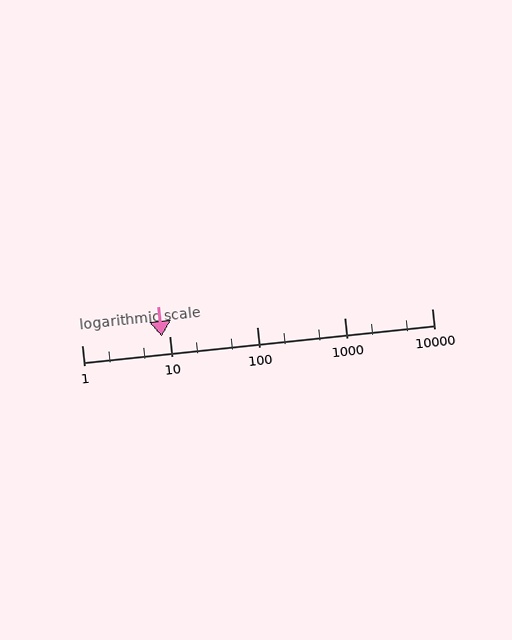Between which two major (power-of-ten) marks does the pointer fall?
The pointer is between 1 and 10.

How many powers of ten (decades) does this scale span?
The scale spans 4 decades, from 1 to 10000.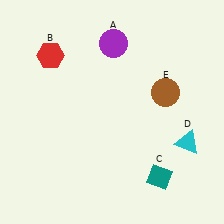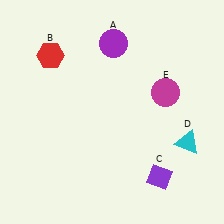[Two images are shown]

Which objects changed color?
C changed from teal to purple. E changed from brown to magenta.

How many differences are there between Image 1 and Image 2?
There are 2 differences between the two images.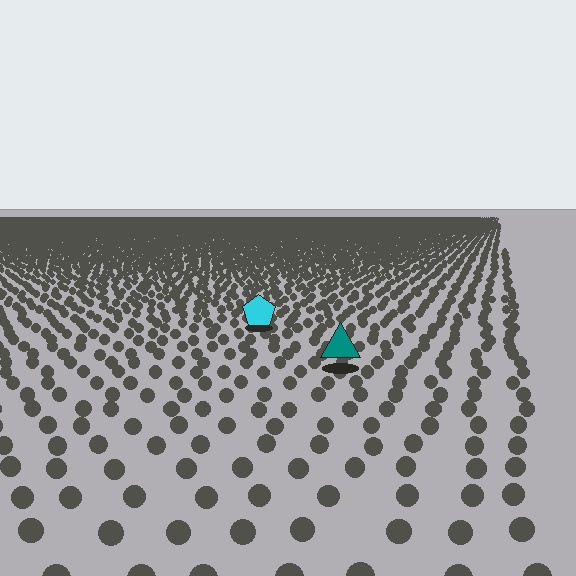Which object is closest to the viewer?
The teal triangle is closest. The texture marks near it are larger and more spread out.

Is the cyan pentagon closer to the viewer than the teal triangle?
No. The teal triangle is closer — you can tell from the texture gradient: the ground texture is coarser near it.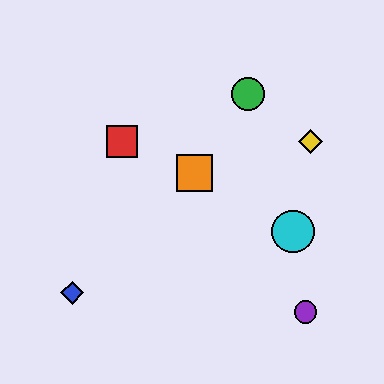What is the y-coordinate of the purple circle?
The purple circle is at y≈312.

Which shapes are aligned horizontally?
The red square, the yellow diamond are aligned horizontally.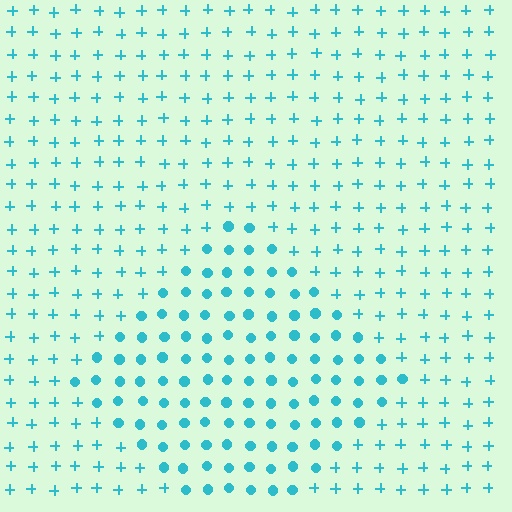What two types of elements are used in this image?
The image uses circles inside the diamond region and plus signs outside it.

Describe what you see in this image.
The image is filled with small cyan elements arranged in a uniform grid. A diamond-shaped region contains circles, while the surrounding area contains plus signs. The boundary is defined purely by the change in element shape.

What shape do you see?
I see a diamond.